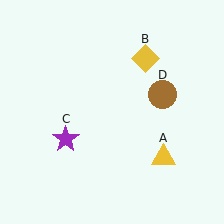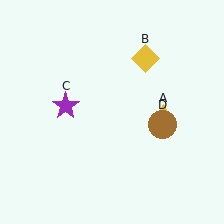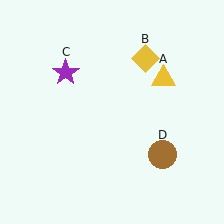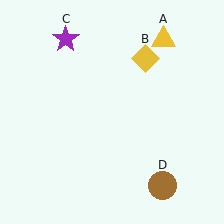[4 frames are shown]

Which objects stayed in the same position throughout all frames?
Yellow diamond (object B) remained stationary.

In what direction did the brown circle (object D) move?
The brown circle (object D) moved down.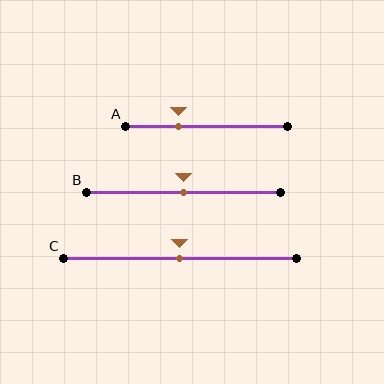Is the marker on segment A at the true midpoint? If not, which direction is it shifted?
No, the marker on segment A is shifted to the left by about 17% of the segment length.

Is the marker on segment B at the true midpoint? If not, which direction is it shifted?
Yes, the marker on segment B is at the true midpoint.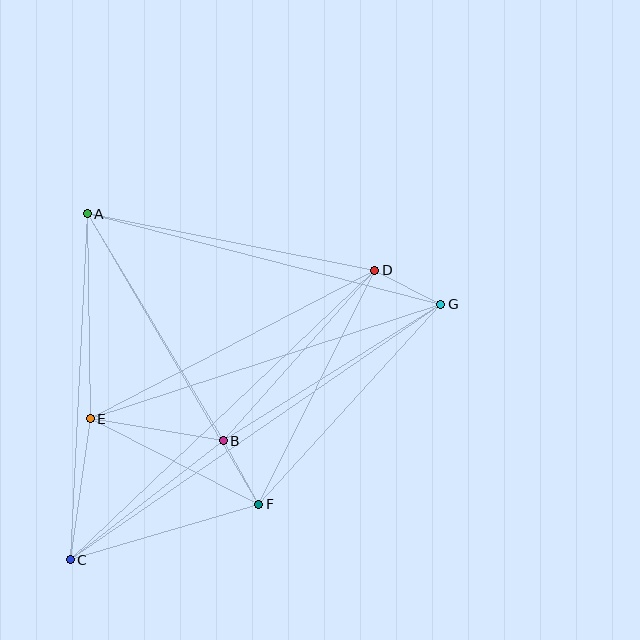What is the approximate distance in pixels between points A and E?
The distance between A and E is approximately 205 pixels.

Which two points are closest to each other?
Points B and F are closest to each other.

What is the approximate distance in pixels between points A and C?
The distance between A and C is approximately 346 pixels.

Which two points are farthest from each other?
Points C and G are farthest from each other.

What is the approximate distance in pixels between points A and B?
The distance between A and B is approximately 265 pixels.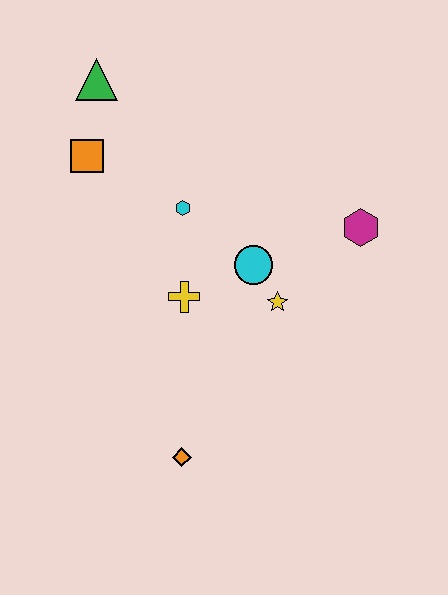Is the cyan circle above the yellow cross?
Yes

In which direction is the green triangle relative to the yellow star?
The green triangle is above the yellow star.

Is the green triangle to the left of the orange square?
No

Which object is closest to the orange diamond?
The yellow cross is closest to the orange diamond.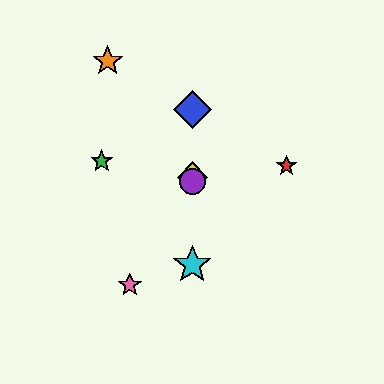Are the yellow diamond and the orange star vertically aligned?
No, the yellow diamond is at x≈192 and the orange star is at x≈108.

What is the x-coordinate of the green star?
The green star is at x≈102.